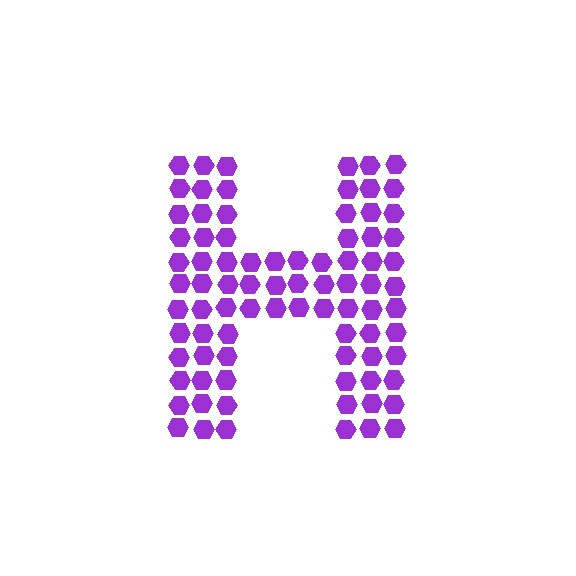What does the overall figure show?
The overall figure shows the letter H.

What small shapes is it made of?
It is made of small hexagons.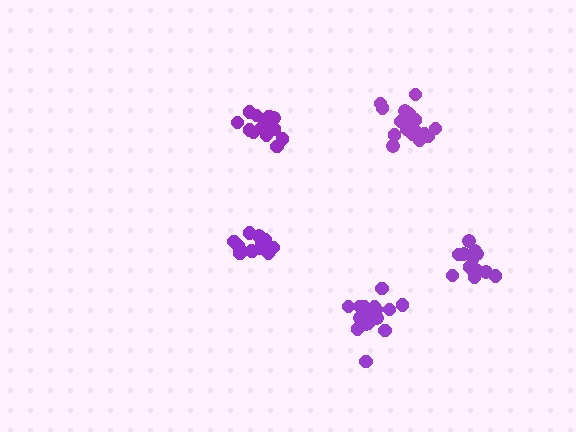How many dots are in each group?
Group 1: 15 dots, Group 2: 18 dots, Group 3: 17 dots, Group 4: 18 dots, Group 5: 15 dots (83 total).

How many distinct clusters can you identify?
There are 5 distinct clusters.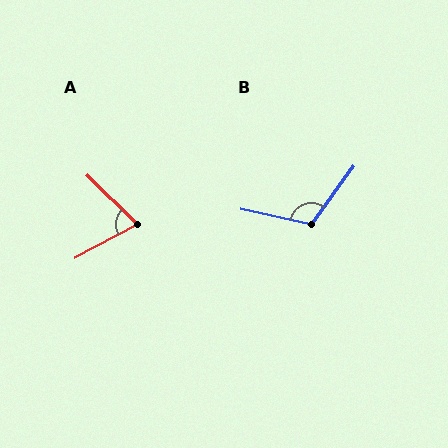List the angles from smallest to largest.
A (73°), B (114°).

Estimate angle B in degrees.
Approximately 114 degrees.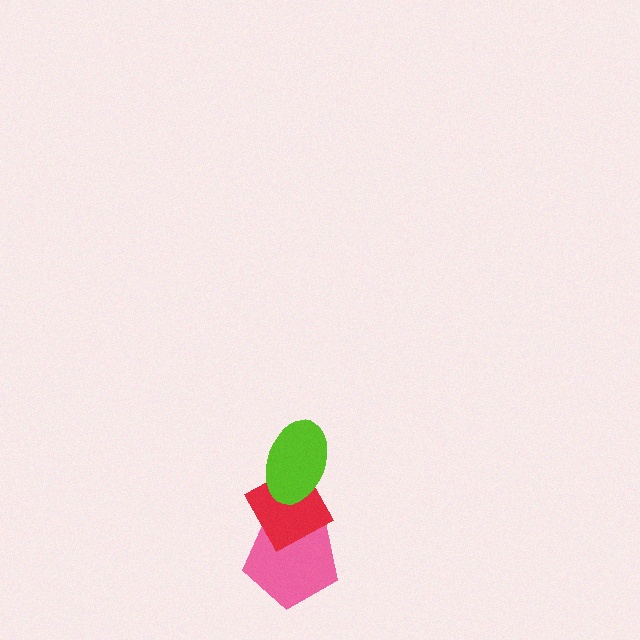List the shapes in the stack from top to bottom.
From top to bottom: the lime ellipse, the red diamond, the pink pentagon.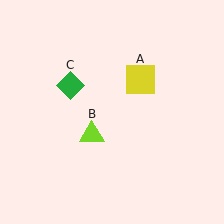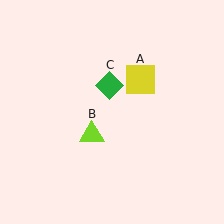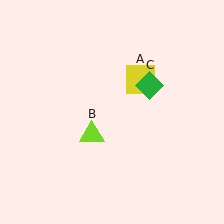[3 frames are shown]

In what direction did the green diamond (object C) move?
The green diamond (object C) moved right.